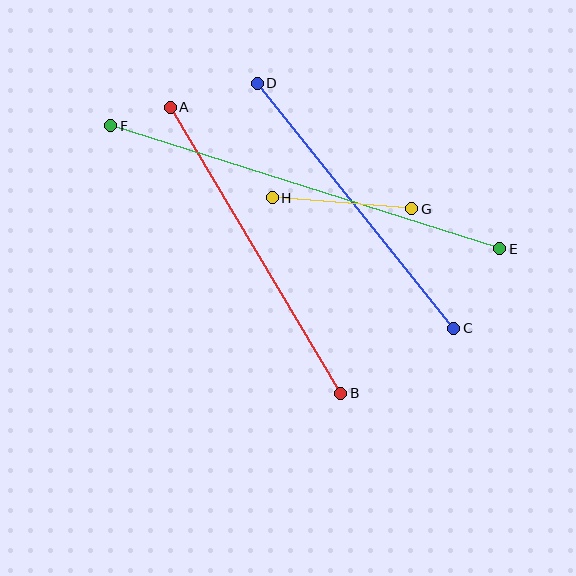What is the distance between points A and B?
The distance is approximately 333 pixels.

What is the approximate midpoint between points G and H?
The midpoint is at approximately (342, 203) pixels.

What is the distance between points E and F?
The distance is approximately 408 pixels.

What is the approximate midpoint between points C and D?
The midpoint is at approximately (356, 206) pixels.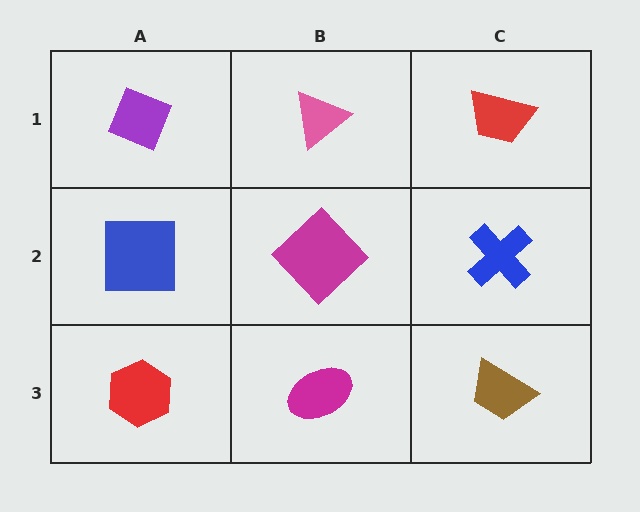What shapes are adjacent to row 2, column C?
A red trapezoid (row 1, column C), a brown trapezoid (row 3, column C), a magenta diamond (row 2, column B).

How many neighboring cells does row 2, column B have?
4.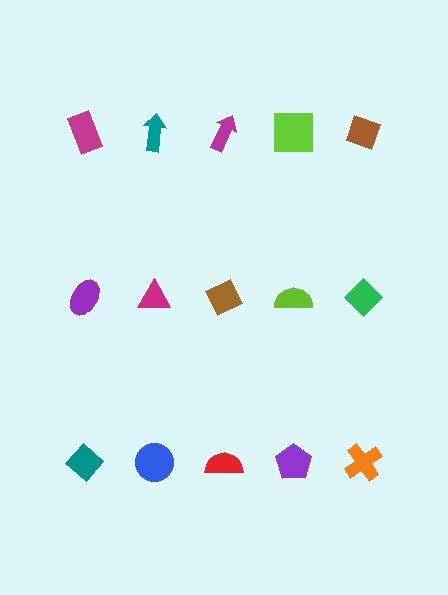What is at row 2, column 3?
A brown diamond.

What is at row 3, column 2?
A blue circle.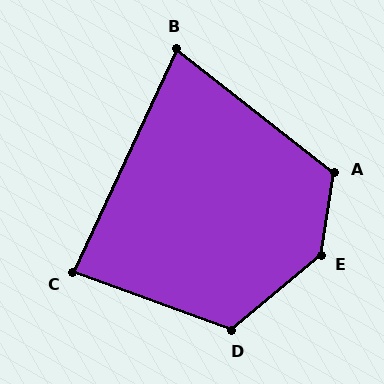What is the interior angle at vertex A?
Approximately 119 degrees (obtuse).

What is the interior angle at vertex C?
Approximately 85 degrees (approximately right).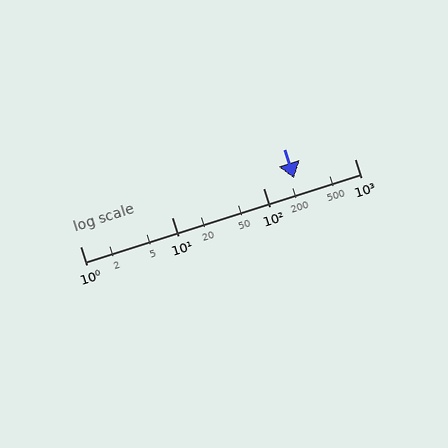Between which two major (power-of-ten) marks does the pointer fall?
The pointer is between 100 and 1000.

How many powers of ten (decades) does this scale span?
The scale spans 3 decades, from 1 to 1000.